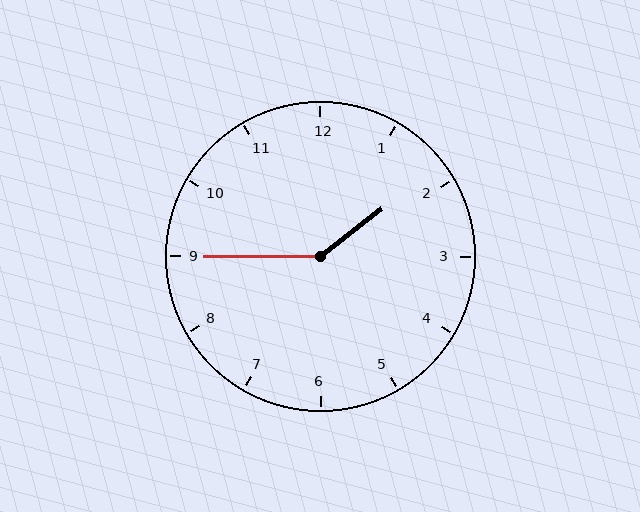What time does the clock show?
1:45.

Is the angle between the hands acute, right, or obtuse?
It is obtuse.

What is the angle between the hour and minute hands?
Approximately 142 degrees.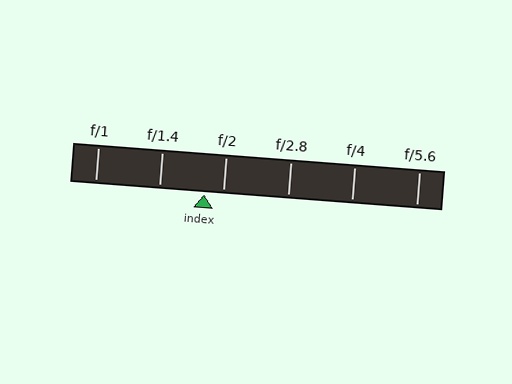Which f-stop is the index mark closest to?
The index mark is closest to f/2.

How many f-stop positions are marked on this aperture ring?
There are 6 f-stop positions marked.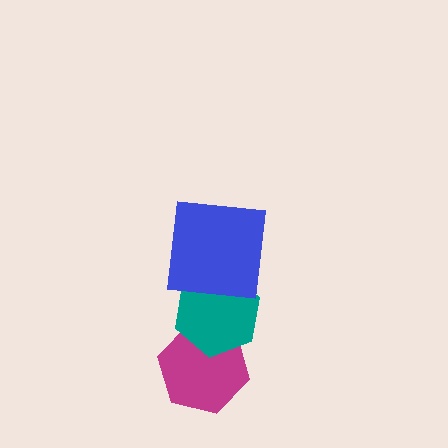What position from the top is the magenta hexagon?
The magenta hexagon is 3rd from the top.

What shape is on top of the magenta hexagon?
The teal hexagon is on top of the magenta hexagon.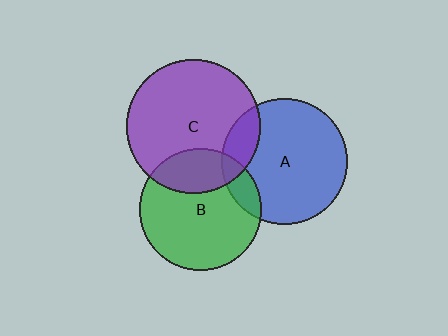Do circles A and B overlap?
Yes.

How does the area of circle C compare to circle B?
Approximately 1.2 times.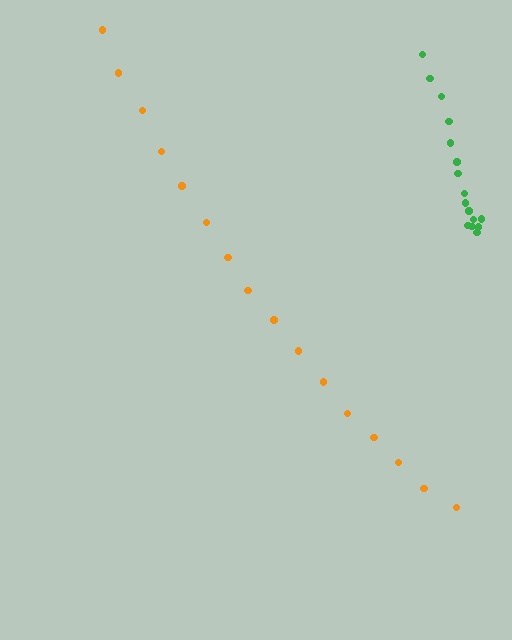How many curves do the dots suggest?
There are 2 distinct paths.